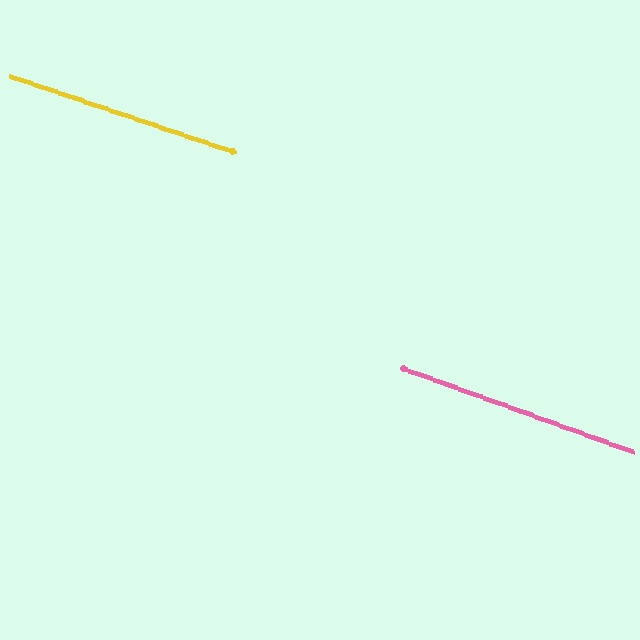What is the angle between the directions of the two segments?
Approximately 1 degree.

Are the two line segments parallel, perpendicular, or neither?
Parallel — their directions differ by only 1.3°.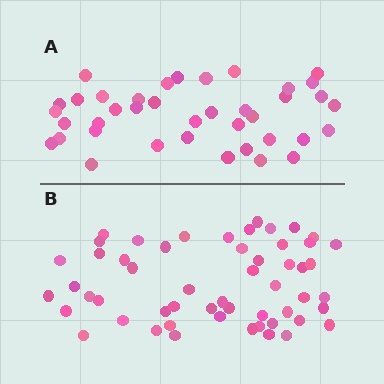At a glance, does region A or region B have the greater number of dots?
Region B (the bottom region) has more dots.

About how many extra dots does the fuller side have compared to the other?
Region B has approximately 15 more dots than region A.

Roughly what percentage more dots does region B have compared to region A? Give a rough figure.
About 40% more.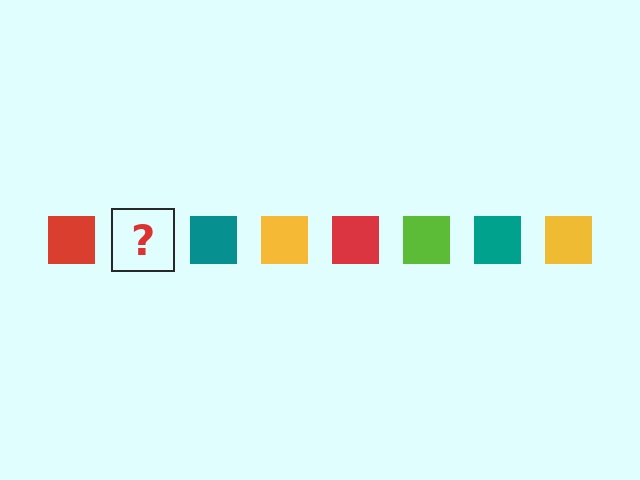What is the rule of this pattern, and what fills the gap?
The rule is that the pattern cycles through red, lime, teal, yellow squares. The gap should be filled with a lime square.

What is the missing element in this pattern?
The missing element is a lime square.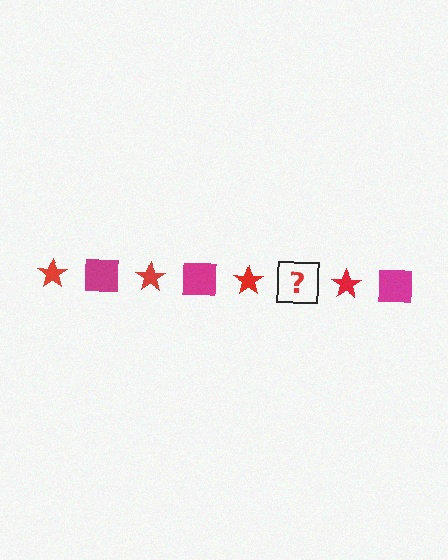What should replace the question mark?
The question mark should be replaced with a magenta square.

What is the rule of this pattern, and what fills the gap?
The rule is that the pattern alternates between red star and magenta square. The gap should be filled with a magenta square.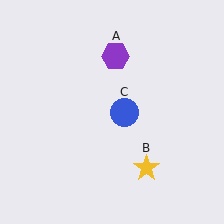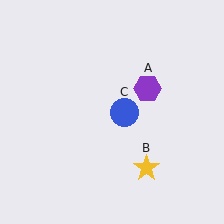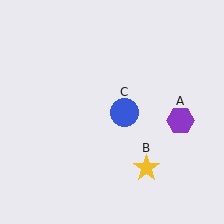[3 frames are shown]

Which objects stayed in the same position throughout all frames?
Yellow star (object B) and blue circle (object C) remained stationary.